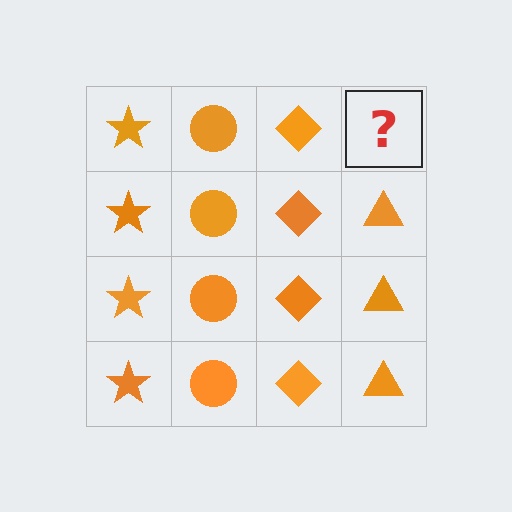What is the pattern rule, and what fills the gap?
The rule is that each column has a consistent shape. The gap should be filled with an orange triangle.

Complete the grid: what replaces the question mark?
The question mark should be replaced with an orange triangle.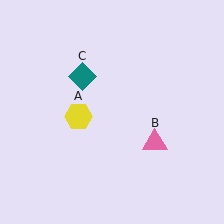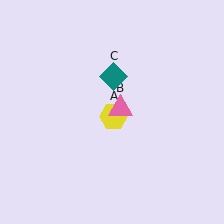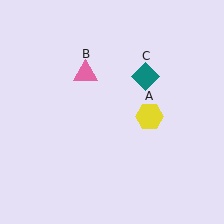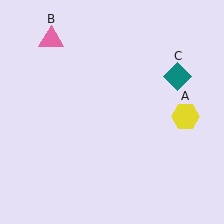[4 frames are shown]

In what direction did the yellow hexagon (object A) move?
The yellow hexagon (object A) moved right.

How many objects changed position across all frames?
3 objects changed position: yellow hexagon (object A), pink triangle (object B), teal diamond (object C).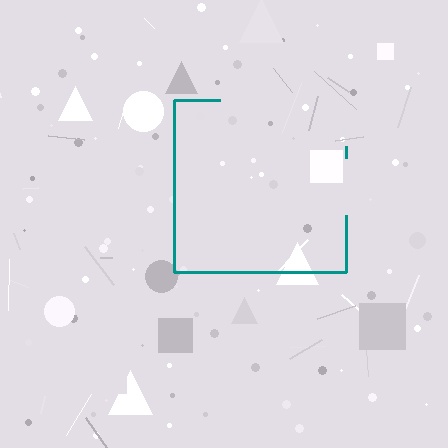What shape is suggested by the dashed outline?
The dashed outline suggests a square.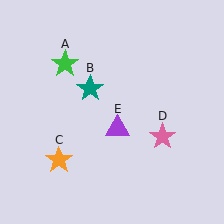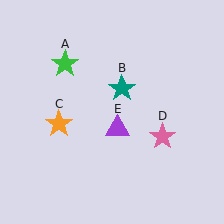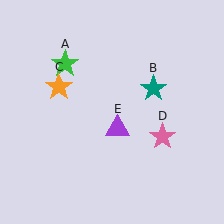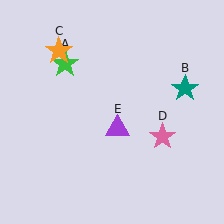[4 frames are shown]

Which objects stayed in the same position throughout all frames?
Green star (object A) and pink star (object D) and purple triangle (object E) remained stationary.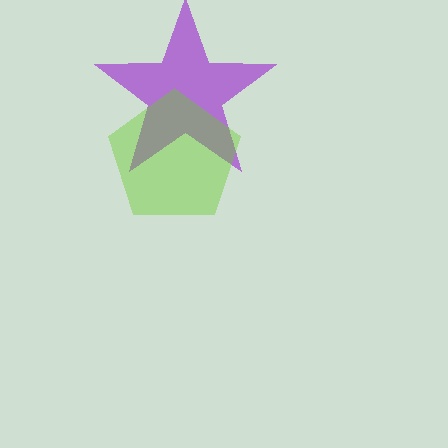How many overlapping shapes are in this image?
There are 2 overlapping shapes in the image.